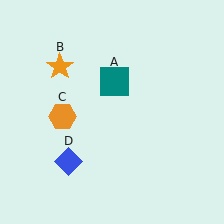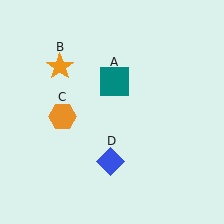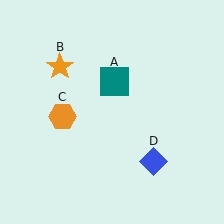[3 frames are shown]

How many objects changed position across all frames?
1 object changed position: blue diamond (object D).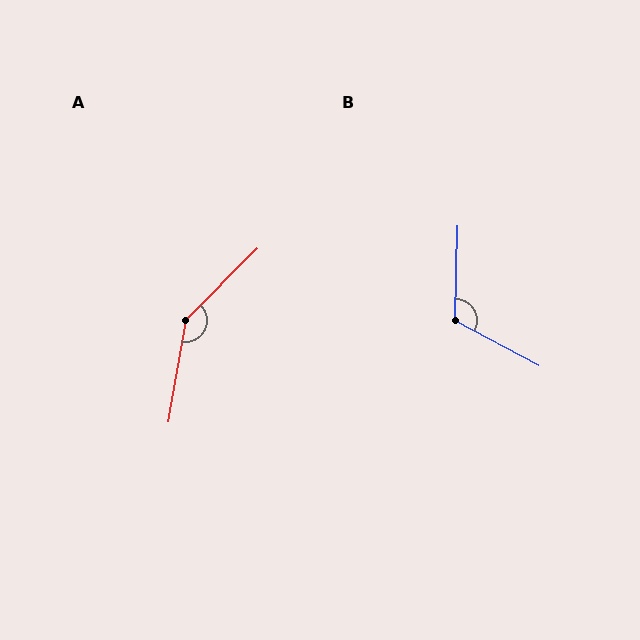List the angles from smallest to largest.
B (116°), A (145°).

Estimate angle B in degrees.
Approximately 116 degrees.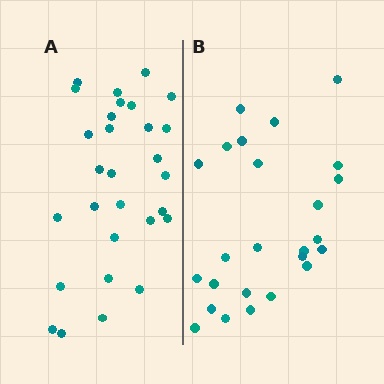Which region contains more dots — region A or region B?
Region A (the left region) has more dots.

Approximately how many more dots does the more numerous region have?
Region A has about 4 more dots than region B.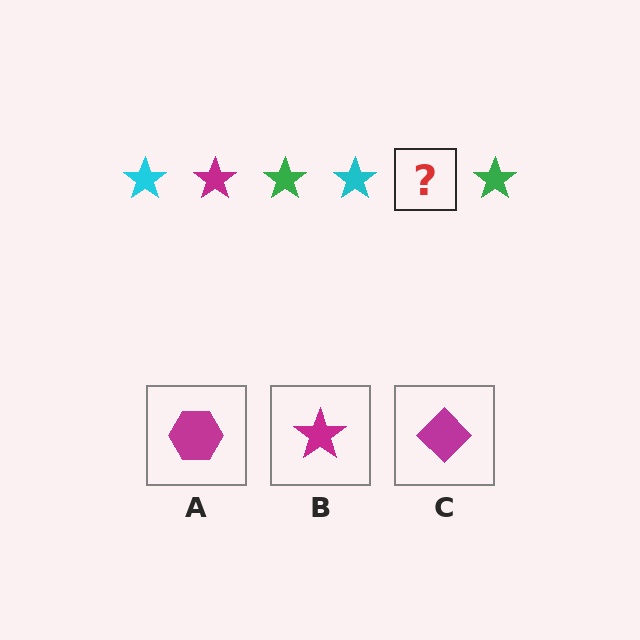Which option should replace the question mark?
Option B.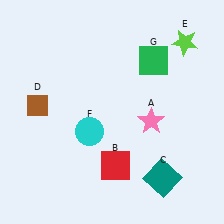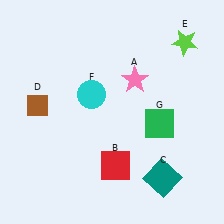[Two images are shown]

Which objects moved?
The objects that moved are: the pink star (A), the cyan circle (F), the green square (G).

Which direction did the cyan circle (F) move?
The cyan circle (F) moved up.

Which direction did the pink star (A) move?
The pink star (A) moved up.